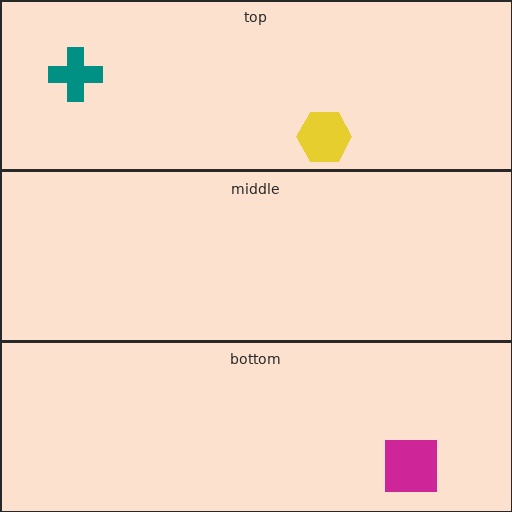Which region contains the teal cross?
The top region.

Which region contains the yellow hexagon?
The top region.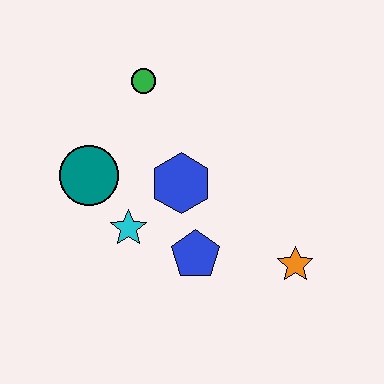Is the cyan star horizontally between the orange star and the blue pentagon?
No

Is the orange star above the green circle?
No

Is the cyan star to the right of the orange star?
No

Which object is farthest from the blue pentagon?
The green circle is farthest from the blue pentagon.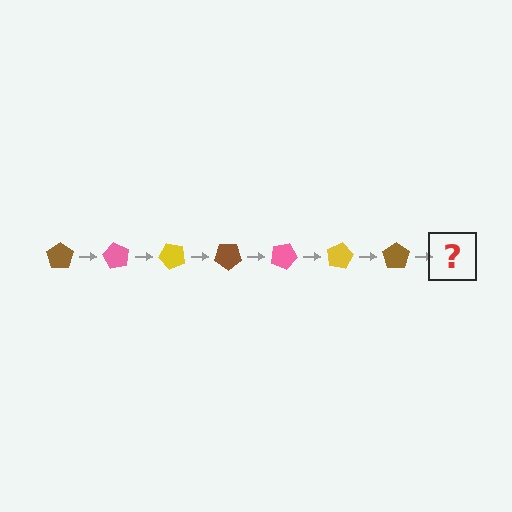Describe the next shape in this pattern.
It should be a pink pentagon, rotated 420 degrees from the start.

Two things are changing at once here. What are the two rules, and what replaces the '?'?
The two rules are that it rotates 60 degrees each step and the color cycles through brown, pink, and yellow. The '?' should be a pink pentagon, rotated 420 degrees from the start.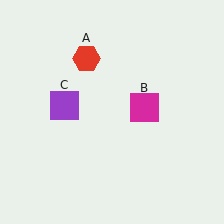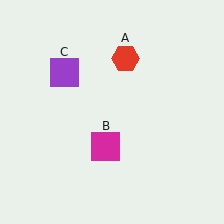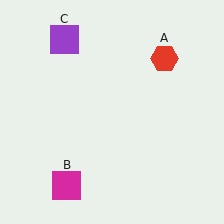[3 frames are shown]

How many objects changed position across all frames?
3 objects changed position: red hexagon (object A), magenta square (object B), purple square (object C).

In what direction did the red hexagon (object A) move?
The red hexagon (object A) moved right.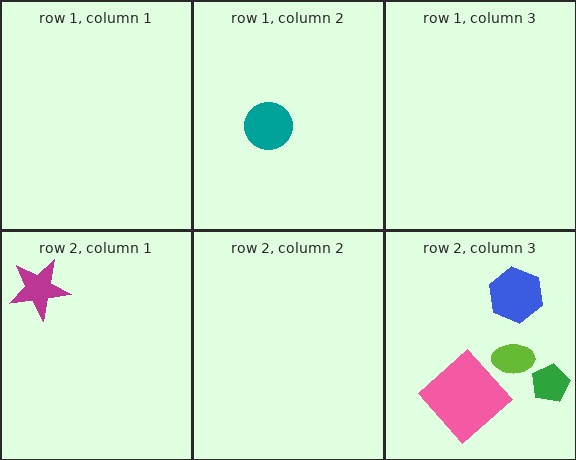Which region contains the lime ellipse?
The row 2, column 3 region.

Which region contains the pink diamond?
The row 2, column 3 region.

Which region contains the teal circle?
The row 1, column 2 region.